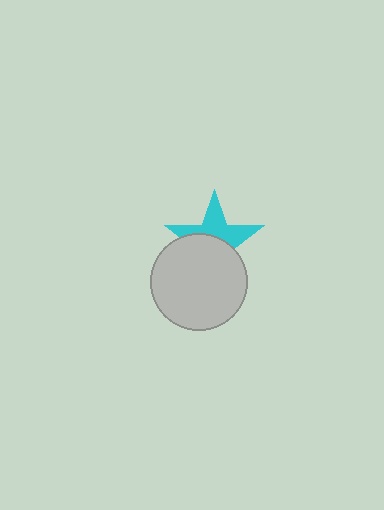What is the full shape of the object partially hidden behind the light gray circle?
The partially hidden object is a cyan star.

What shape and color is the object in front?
The object in front is a light gray circle.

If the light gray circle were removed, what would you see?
You would see the complete cyan star.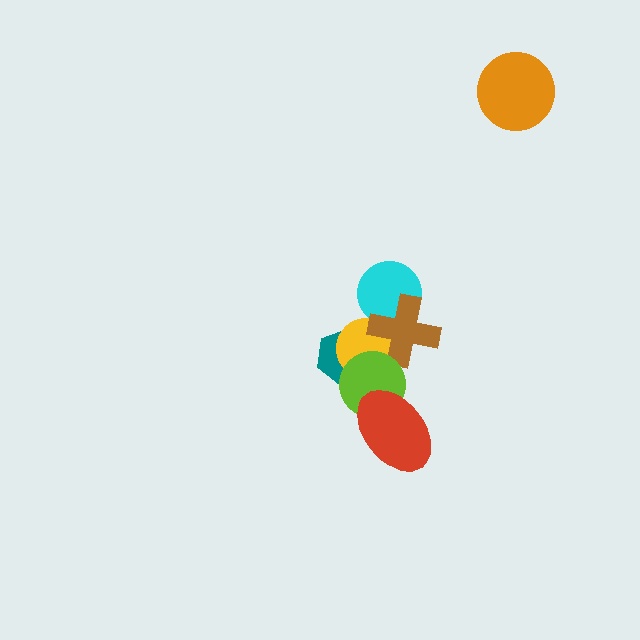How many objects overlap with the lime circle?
3 objects overlap with the lime circle.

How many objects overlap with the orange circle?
0 objects overlap with the orange circle.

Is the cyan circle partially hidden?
Yes, it is partially covered by another shape.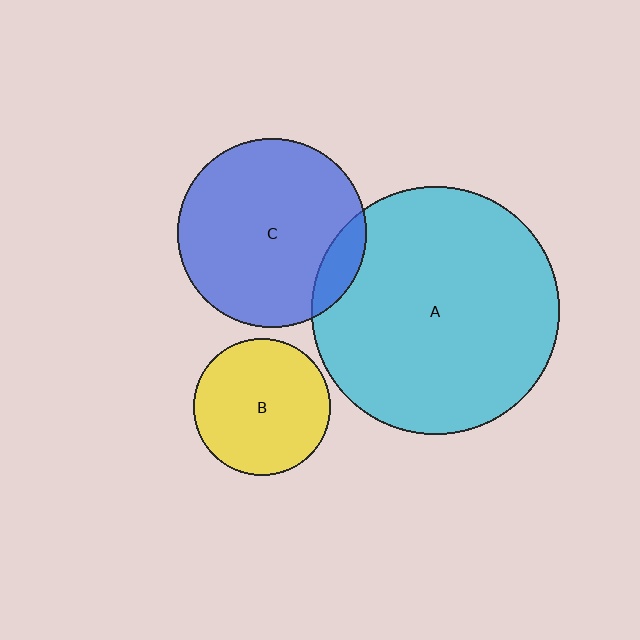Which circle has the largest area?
Circle A (cyan).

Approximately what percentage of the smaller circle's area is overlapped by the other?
Approximately 10%.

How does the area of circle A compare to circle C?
Approximately 1.7 times.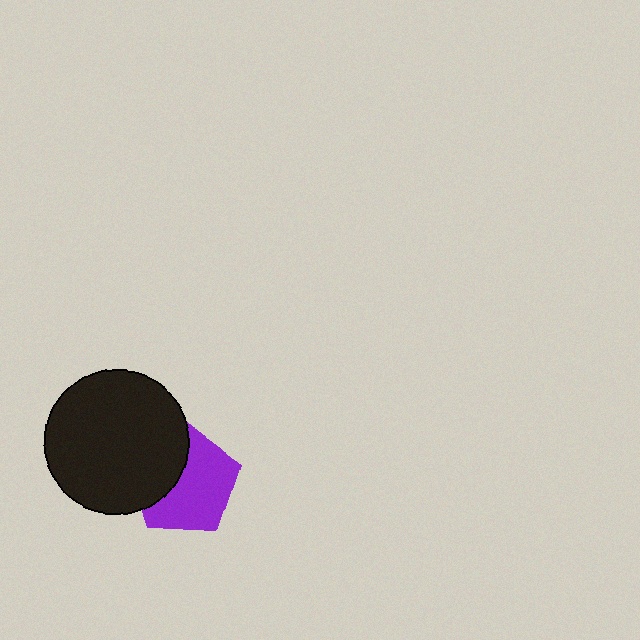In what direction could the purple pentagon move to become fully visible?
The purple pentagon could move right. That would shift it out from behind the black circle entirely.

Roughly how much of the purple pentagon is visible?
About half of it is visible (roughly 64%).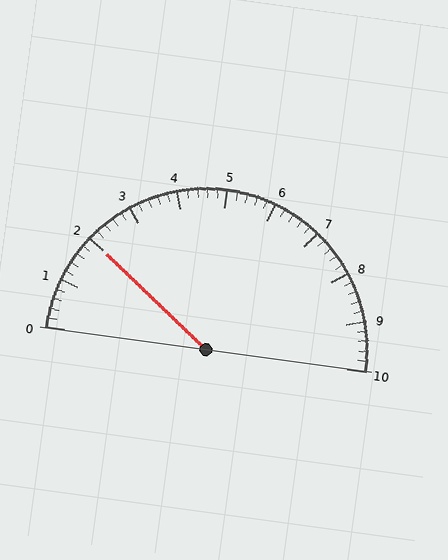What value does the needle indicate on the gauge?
The needle indicates approximately 2.0.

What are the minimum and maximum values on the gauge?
The gauge ranges from 0 to 10.